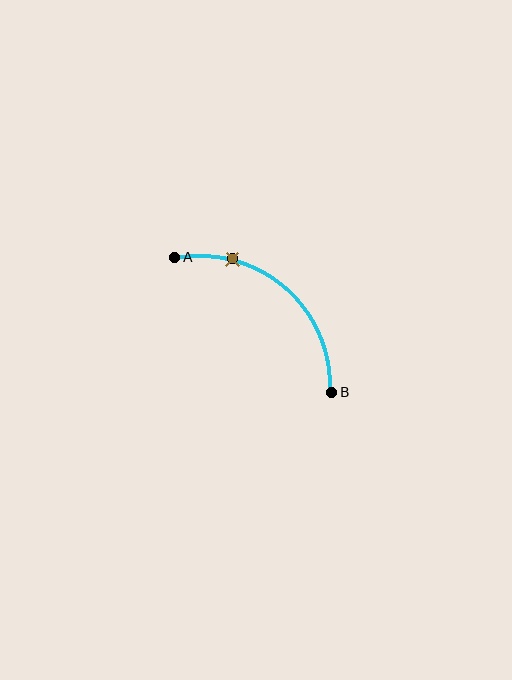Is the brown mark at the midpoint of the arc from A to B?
No. The brown mark lies on the arc but is closer to endpoint A. The arc midpoint would be at the point on the curve equidistant along the arc from both A and B.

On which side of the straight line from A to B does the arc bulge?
The arc bulges above and to the right of the straight line connecting A and B.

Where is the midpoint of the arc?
The arc midpoint is the point on the curve farthest from the straight line joining A and B. It sits above and to the right of that line.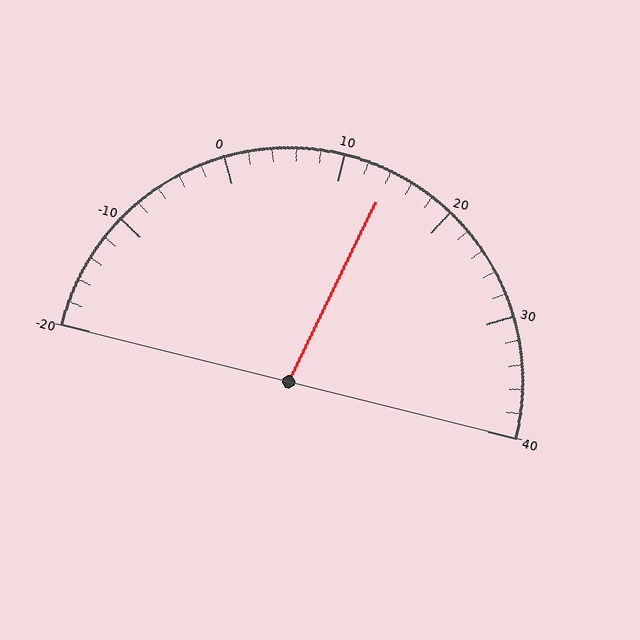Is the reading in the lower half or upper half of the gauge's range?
The reading is in the upper half of the range (-20 to 40).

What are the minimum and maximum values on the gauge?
The gauge ranges from -20 to 40.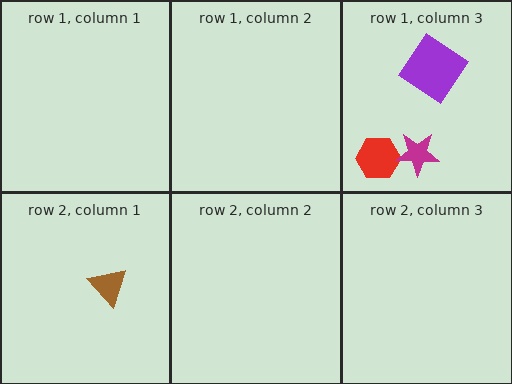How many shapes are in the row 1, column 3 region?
3.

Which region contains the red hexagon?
The row 1, column 3 region.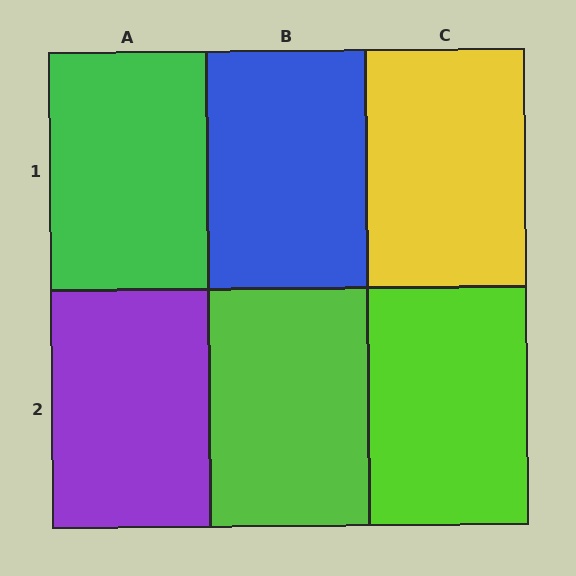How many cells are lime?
2 cells are lime.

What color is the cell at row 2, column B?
Lime.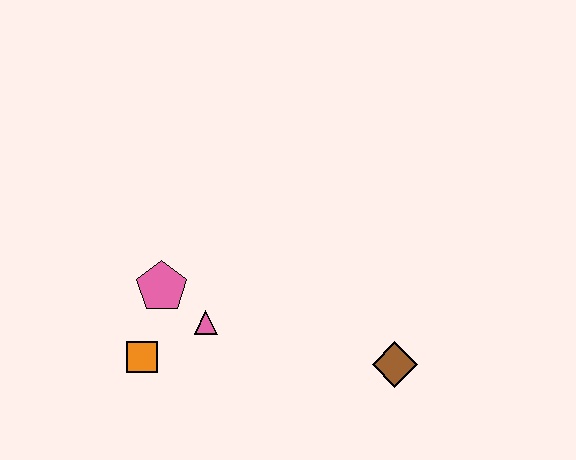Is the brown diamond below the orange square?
Yes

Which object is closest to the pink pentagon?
The pink triangle is closest to the pink pentagon.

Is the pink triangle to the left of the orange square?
No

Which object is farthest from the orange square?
The brown diamond is farthest from the orange square.